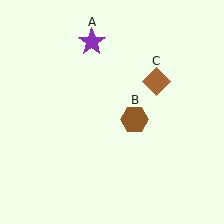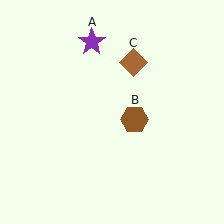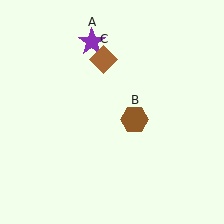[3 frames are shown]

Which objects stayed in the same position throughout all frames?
Purple star (object A) and brown hexagon (object B) remained stationary.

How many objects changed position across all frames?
1 object changed position: brown diamond (object C).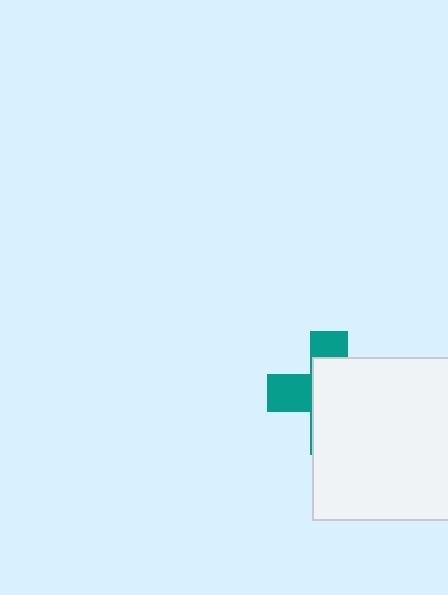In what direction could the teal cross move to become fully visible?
The teal cross could move left. That would shift it out from behind the white square entirely.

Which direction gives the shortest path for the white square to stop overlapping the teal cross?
Moving right gives the shortest separation.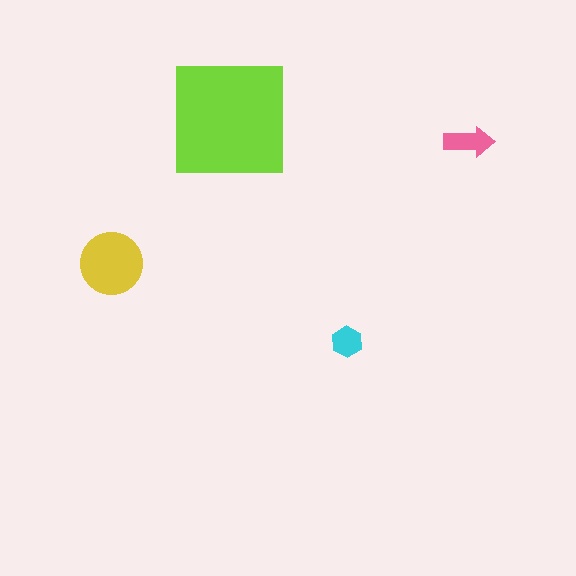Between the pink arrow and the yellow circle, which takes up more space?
The yellow circle.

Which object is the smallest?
The cyan hexagon.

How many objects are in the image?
There are 4 objects in the image.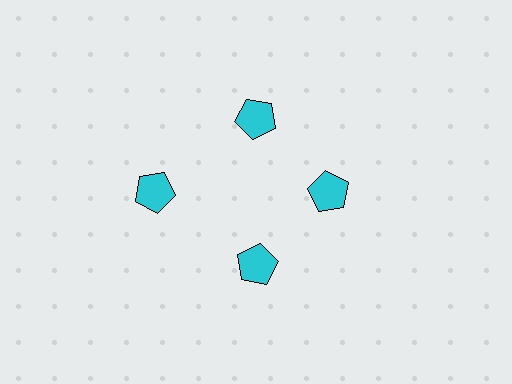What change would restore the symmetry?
The symmetry would be restored by moving it inward, back onto the ring so that all 4 pentagons sit at equal angles and equal distance from the center.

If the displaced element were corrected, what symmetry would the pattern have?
It would have 4-fold rotational symmetry — the pattern would map onto itself every 90 degrees.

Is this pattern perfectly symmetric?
No. The 4 cyan pentagons are arranged in a ring, but one element near the 9 o'clock position is pushed outward from the center, breaking the 4-fold rotational symmetry.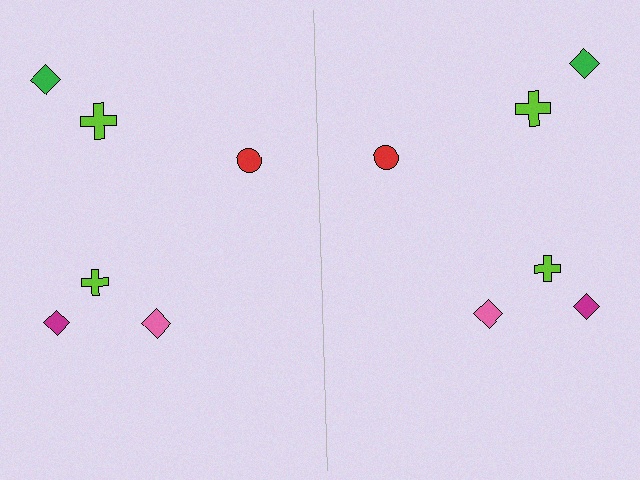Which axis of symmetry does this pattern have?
The pattern has a vertical axis of symmetry running through the center of the image.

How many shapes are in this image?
There are 12 shapes in this image.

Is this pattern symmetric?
Yes, this pattern has bilateral (reflection) symmetry.